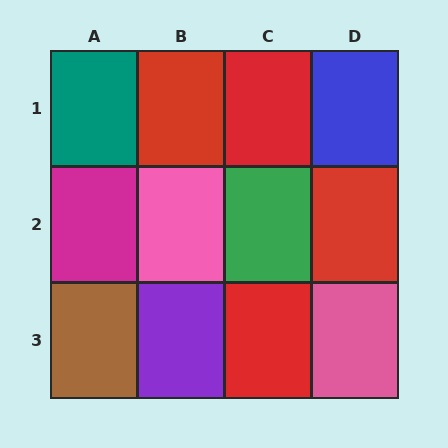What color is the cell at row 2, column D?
Red.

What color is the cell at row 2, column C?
Green.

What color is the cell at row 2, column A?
Magenta.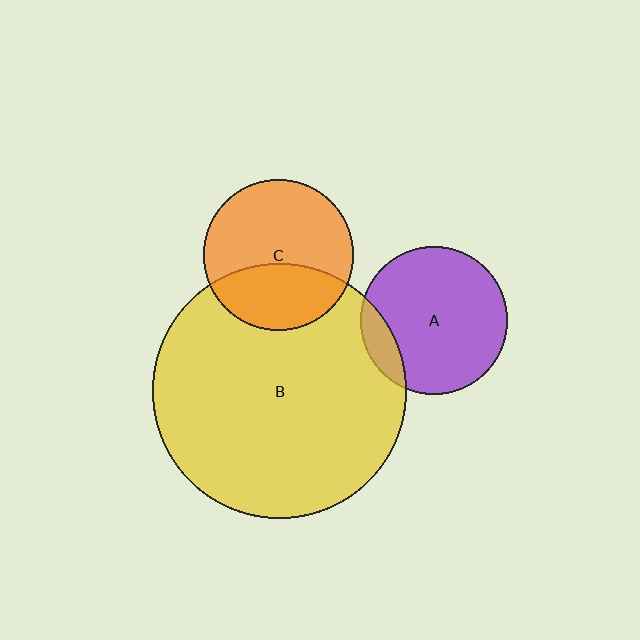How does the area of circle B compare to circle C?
Approximately 2.9 times.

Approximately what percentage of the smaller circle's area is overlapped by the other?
Approximately 35%.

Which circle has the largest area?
Circle B (yellow).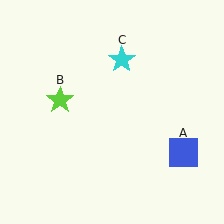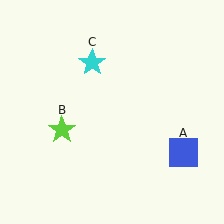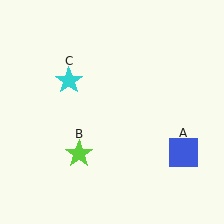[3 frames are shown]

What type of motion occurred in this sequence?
The lime star (object B), cyan star (object C) rotated counterclockwise around the center of the scene.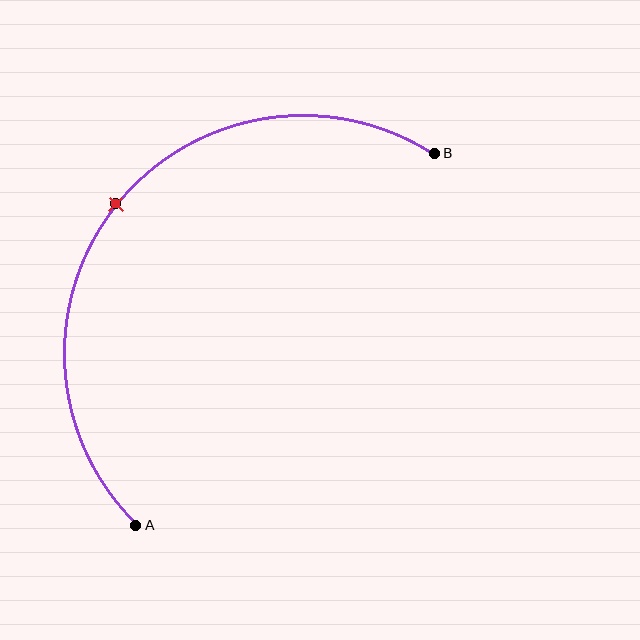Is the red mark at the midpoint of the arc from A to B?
Yes. The red mark lies on the arc at equal arc-length from both A and B — it is the arc midpoint.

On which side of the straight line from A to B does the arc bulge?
The arc bulges above and to the left of the straight line connecting A and B.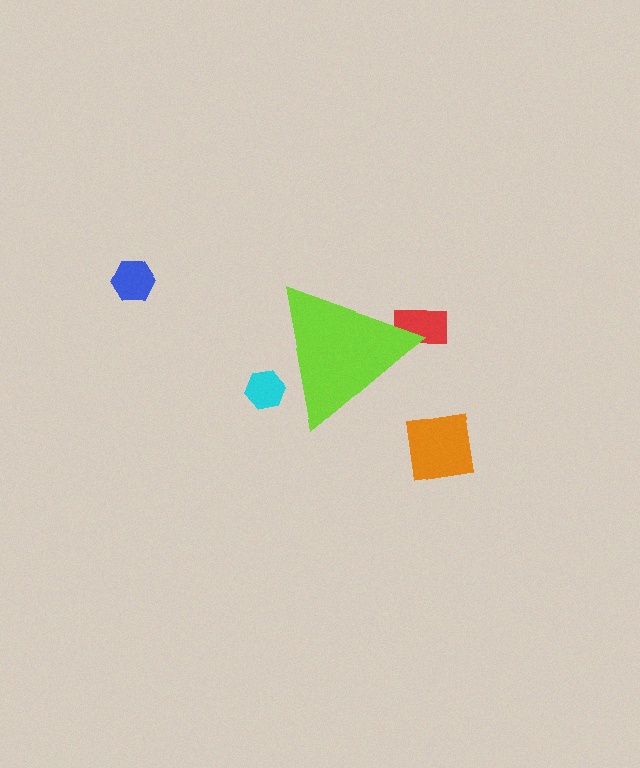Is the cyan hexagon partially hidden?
Yes, the cyan hexagon is partially hidden behind the lime triangle.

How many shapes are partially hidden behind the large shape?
2 shapes are partially hidden.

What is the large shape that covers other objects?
A lime triangle.